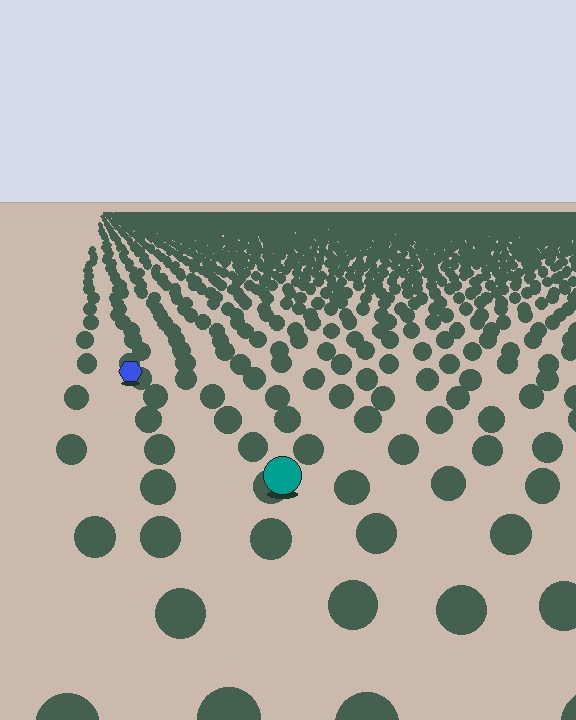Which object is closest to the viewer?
The teal circle is closest. The texture marks near it are larger and more spread out.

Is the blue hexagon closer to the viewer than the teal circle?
No. The teal circle is closer — you can tell from the texture gradient: the ground texture is coarser near it.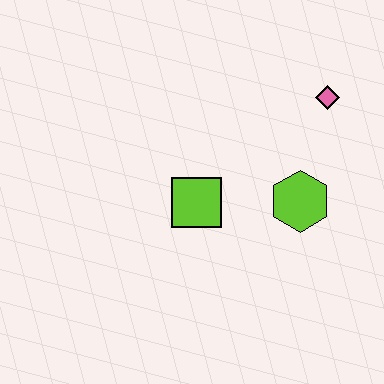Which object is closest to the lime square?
The lime hexagon is closest to the lime square.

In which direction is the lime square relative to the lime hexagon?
The lime square is to the left of the lime hexagon.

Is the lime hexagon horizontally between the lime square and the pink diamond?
Yes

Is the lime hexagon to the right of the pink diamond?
No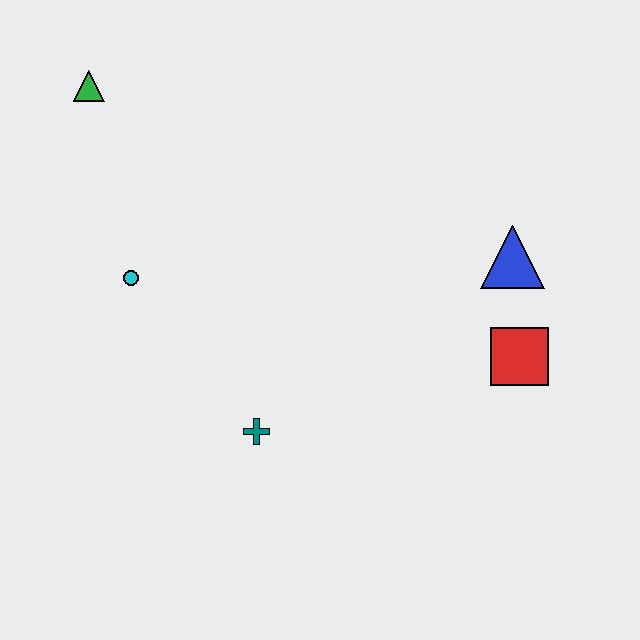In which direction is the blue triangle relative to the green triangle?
The blue triangle is to the right of the green triangle.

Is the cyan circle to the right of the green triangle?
Yes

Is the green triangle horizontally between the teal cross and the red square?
No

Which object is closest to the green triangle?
The cyan circle is closest to the green triangle.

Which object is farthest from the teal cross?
The green triangle is farthest from the teal cross.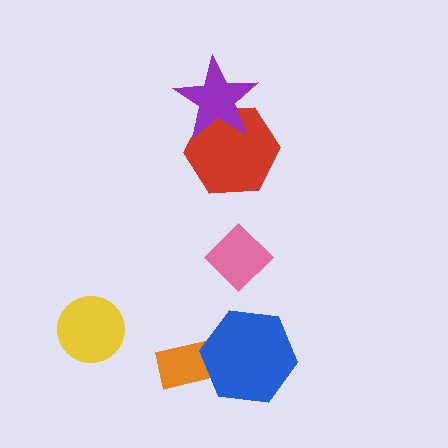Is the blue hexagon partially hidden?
No, no other shape covers it.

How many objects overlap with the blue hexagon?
1 object overlaps with the blue hexagon.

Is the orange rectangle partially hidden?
Yes, it is partially covered by another shape.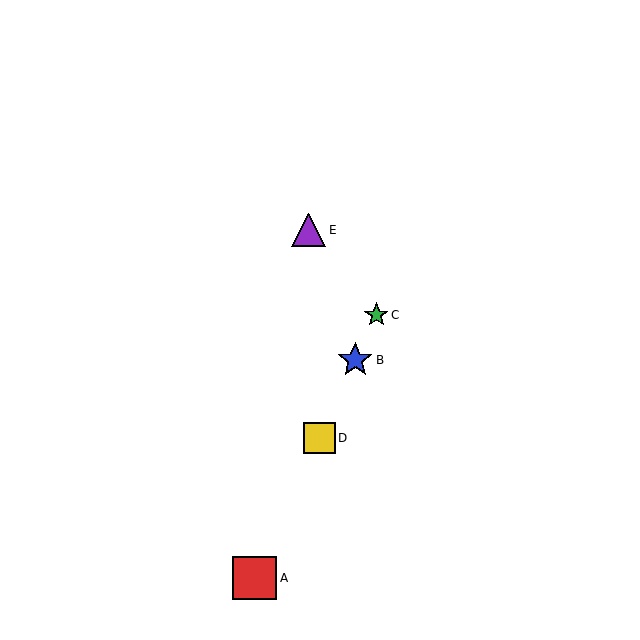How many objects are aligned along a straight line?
4 objects (A, B, C, D) are aligned along a straight line.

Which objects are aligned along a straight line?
Objects A, B, C, D are aligned along a straight line.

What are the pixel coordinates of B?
Object B is at (355, 360).